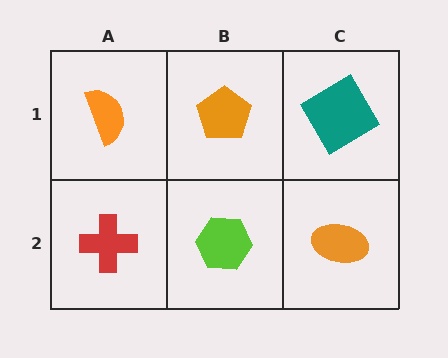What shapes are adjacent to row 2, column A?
An orange semicircle (row 1, column A), a lime hexagon (row 2, column B).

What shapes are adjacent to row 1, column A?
A red cross (row 2, column A), an orange pentagon (row 1, column B).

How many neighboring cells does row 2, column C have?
2.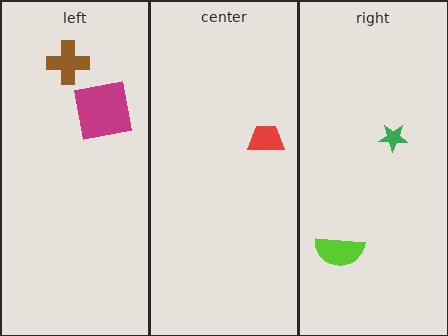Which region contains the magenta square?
The left region.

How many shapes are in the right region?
2.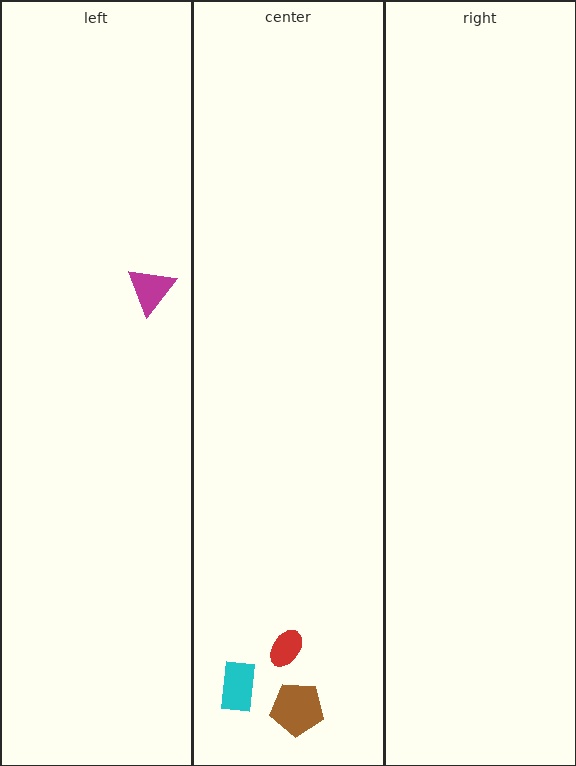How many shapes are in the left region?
1.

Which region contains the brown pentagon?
The center region.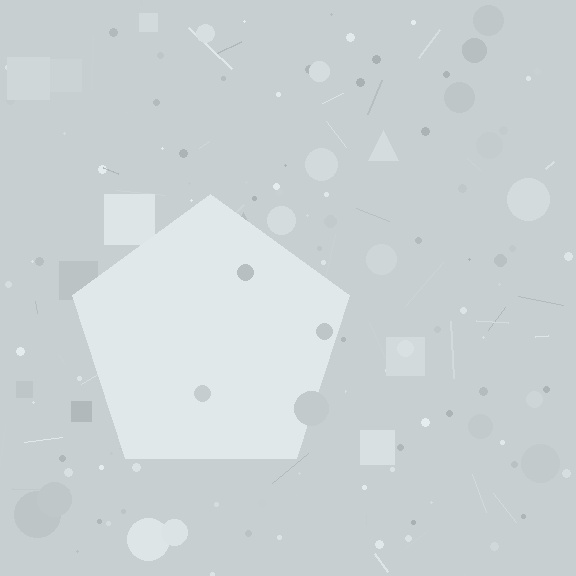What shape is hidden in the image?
A pentagon is hidden in the image.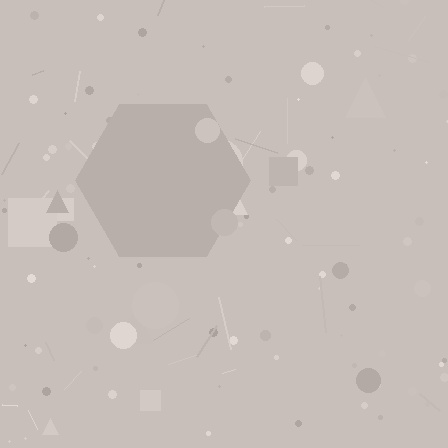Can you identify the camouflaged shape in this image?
The camouflaged shape is a hexagon.